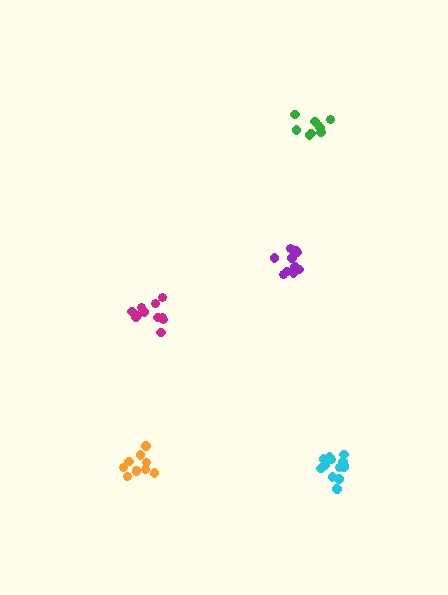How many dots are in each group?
Group 1: 13 dots, Group 2: 10 dots, Group 3: 10 dots, Group 4: 11 dots, Group 5: 10 dots (54 total).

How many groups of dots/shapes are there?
There are 5 groups.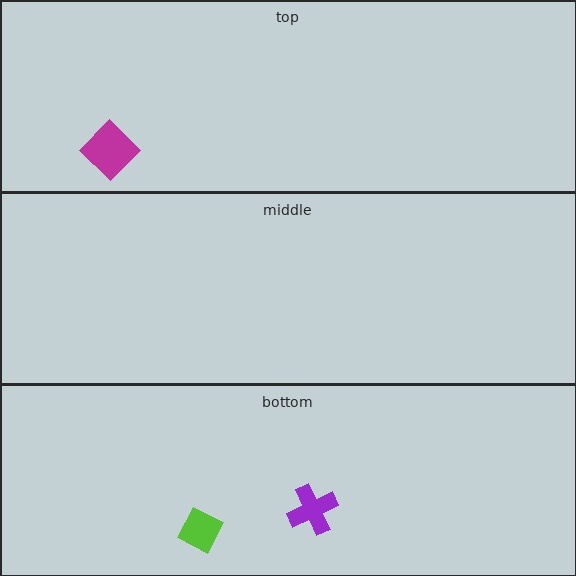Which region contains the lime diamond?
The bottom region.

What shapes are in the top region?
The magenta diamond.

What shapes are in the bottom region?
The lime diamond, the purple cross.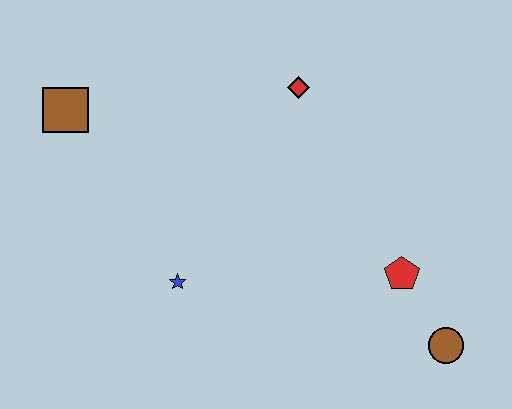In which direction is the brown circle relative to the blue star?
The brown circle is to the right of the blue star.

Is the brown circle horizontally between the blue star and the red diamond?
No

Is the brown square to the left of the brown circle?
Yes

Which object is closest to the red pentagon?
The brown circle is closest to the red pentagon.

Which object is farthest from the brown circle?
The brown square is farthest from the brown circle.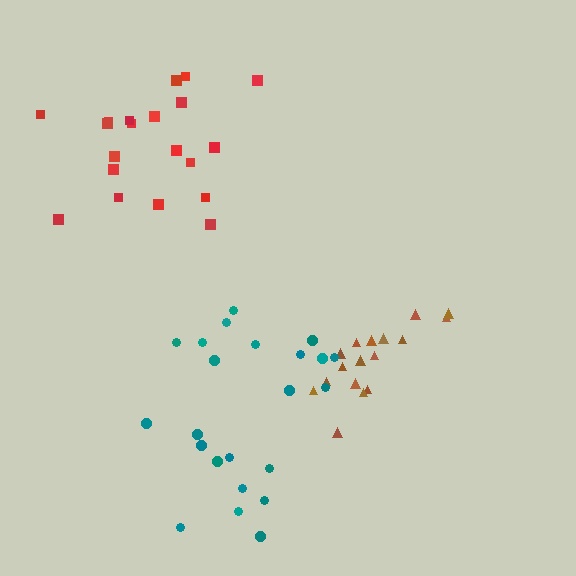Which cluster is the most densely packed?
Brown.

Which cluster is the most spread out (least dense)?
Teal.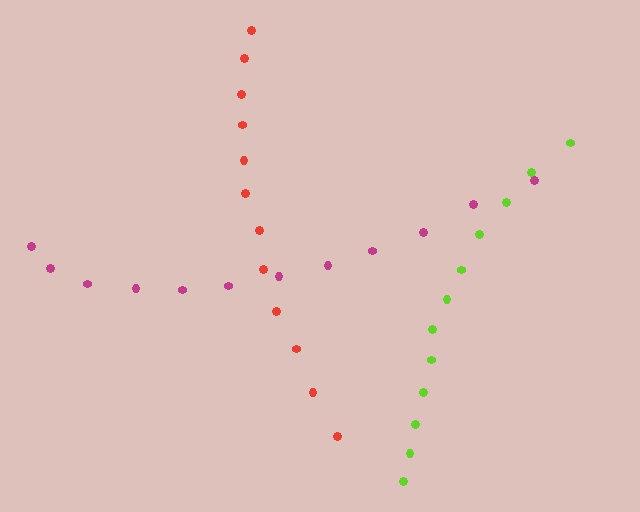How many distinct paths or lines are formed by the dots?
There are 3 distinct paths.